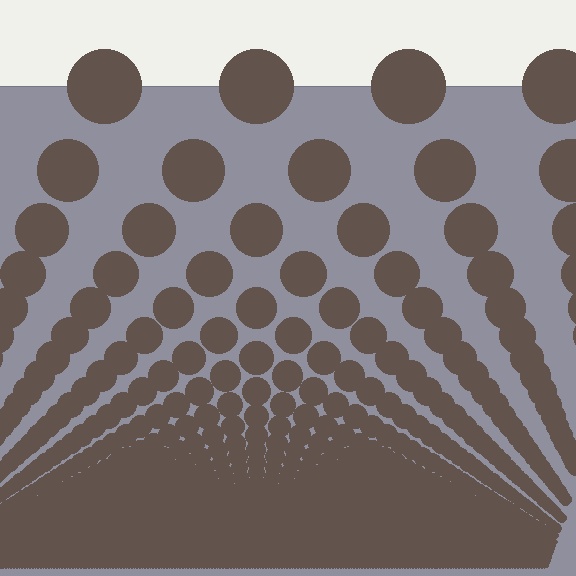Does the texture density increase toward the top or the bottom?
Density increases toward the bottom.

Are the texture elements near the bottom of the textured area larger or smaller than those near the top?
Smaller. The gradient is inverted — elements near the bottom are smaller and denser.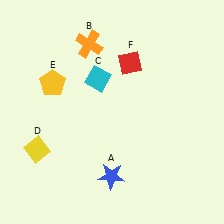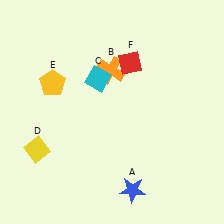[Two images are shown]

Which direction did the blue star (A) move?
The blue star (A) moved right.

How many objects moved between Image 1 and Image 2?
2 objects moved between the two images.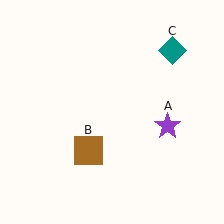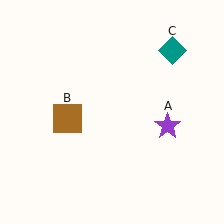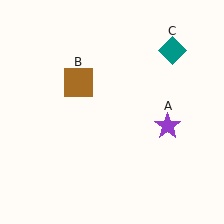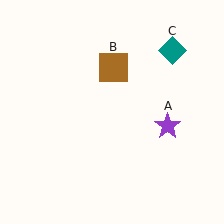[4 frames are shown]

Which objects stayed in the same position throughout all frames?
Purple star (object A) and teal diamond (object C) remained stationary.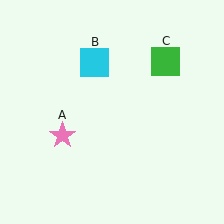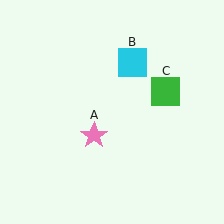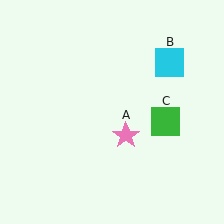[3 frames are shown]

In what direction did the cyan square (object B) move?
The cyan square (object B) moved right.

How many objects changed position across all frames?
3 objects changed position: pink star (object A), cyan square (object B), green square (object C).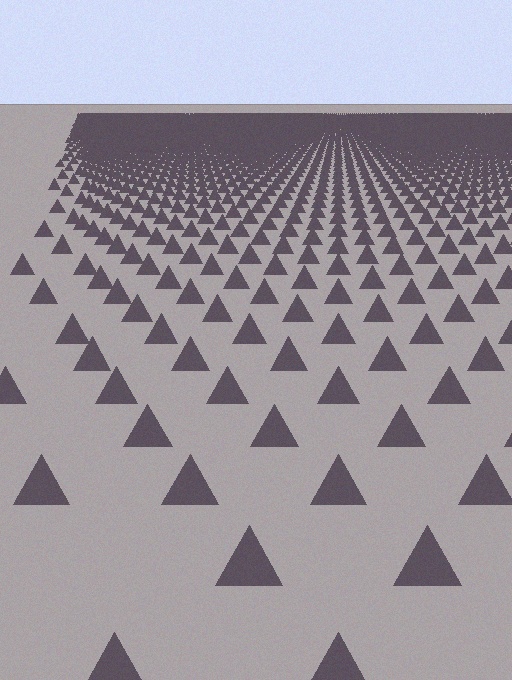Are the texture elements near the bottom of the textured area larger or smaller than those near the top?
Larger. Near the bottom, elements are closer to the viewer and appear at a bigger on-screen size.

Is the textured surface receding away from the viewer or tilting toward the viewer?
The surface is receding away from the viewer. Texture elements get smaller and denser toward the top.